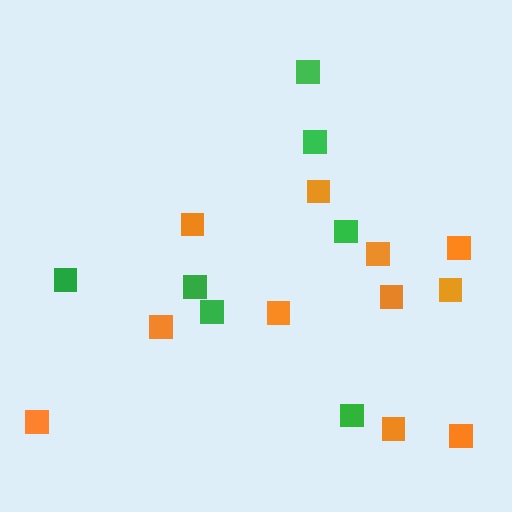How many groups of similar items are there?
There are 2 groups: one group of orange squares (11) and one group of green squares (7).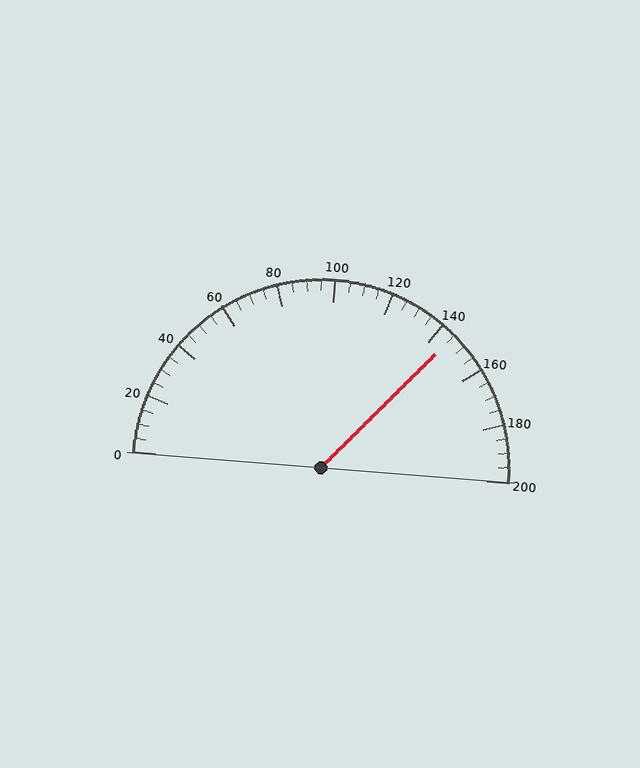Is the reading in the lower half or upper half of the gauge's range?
The reading is in the upper half of the range (0 to 200).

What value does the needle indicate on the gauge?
The needle indicates approximately 145.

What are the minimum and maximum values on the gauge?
The gauge ranges from 0 to 200.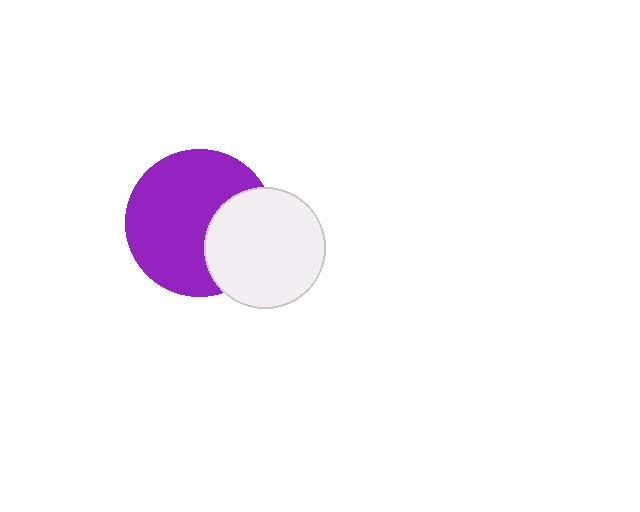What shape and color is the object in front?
The object in front is a white circle.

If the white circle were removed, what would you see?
You would see the complete purple circle.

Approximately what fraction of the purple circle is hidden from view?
Roughly 31% of the purple circle is hidden behind the white circle.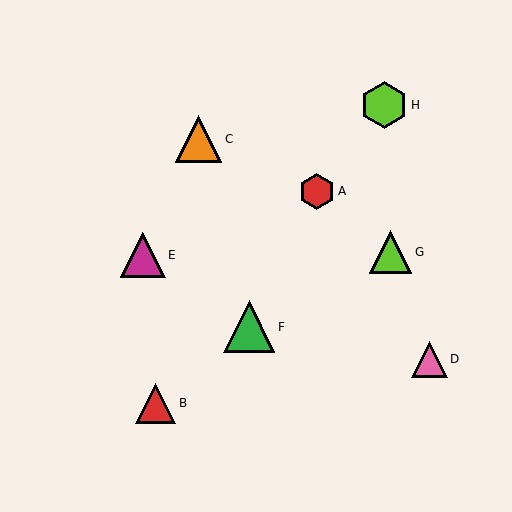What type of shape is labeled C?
Shape C is an orange triangle.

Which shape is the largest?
The green triangle (labeled F) is the largest.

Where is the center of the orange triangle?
The center of the orange triangle is at (198, 139).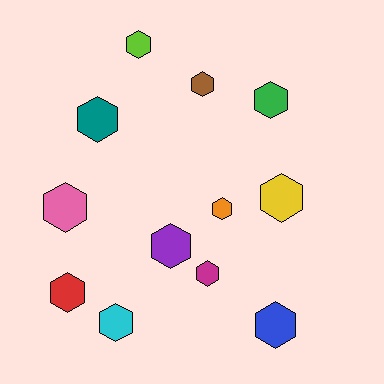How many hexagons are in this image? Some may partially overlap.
There are 12 hexagons.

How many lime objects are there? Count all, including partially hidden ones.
There is 1 lime object.